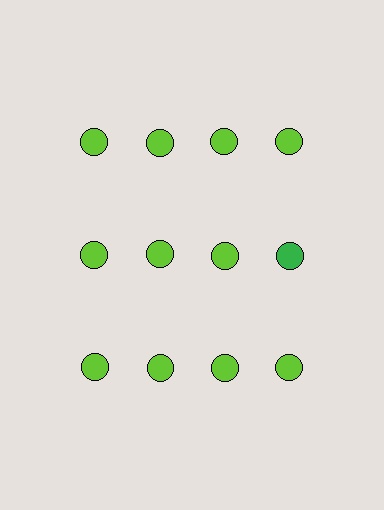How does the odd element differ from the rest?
It has a different color: green instead of lime.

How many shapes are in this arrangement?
There are 12 shapes arranged in a grid pattern.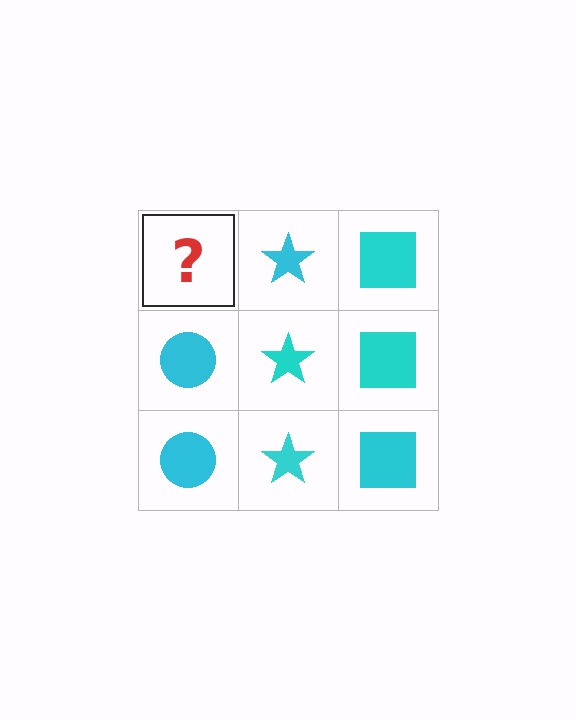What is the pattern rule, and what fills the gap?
The rule is that each column has a consistent shape. The gap should be filled with a cyan circle.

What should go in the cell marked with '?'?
The missing cell should contain a cyan circle.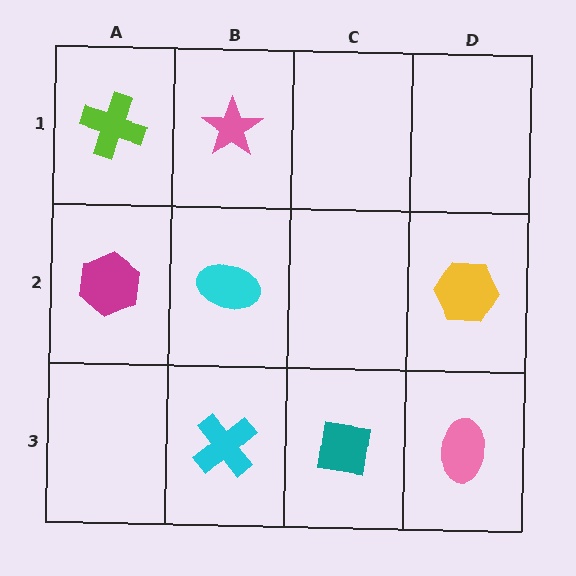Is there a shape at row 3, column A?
No, that cell is empty.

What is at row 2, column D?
A yellow hexagon.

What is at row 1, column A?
A lime cross.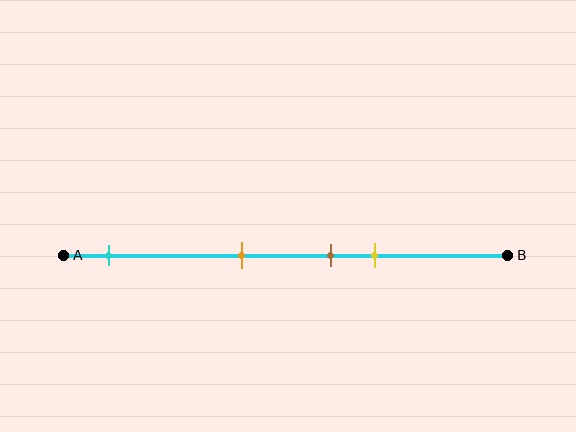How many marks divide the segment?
There are 4 marks dividing the segment.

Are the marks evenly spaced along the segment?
No, the marks are not evenly spaced.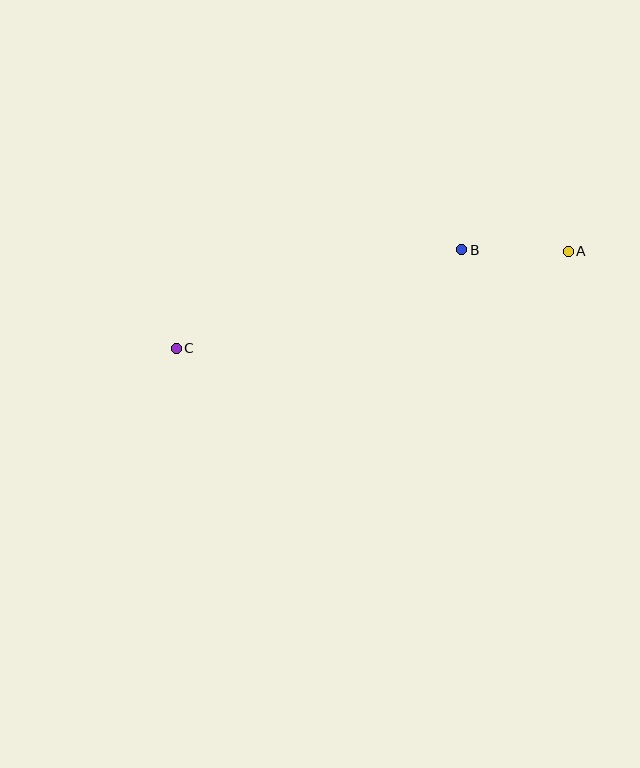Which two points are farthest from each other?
Points A and C are farthest from each other.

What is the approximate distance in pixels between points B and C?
The distance between B and C is approximately 302 pixels.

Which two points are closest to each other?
Points A and B are closest to each other.